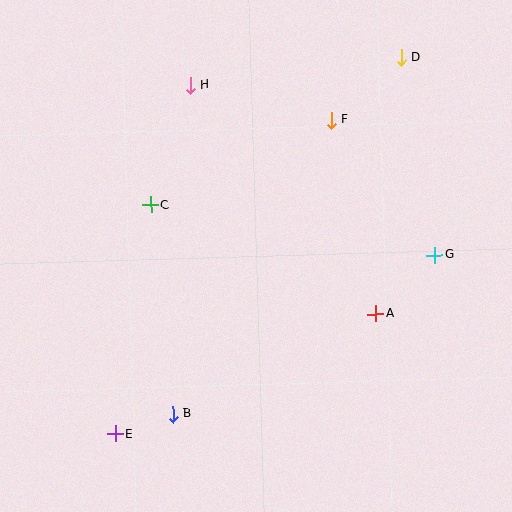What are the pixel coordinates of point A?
Point A is at (375, 314).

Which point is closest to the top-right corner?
Point D is closest to the top-right corner.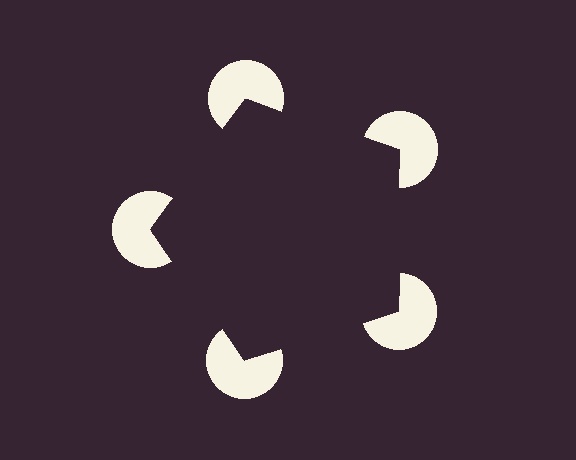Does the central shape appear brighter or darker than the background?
It typically appears slightly darker than the background, even though no actual brightness change is drawn.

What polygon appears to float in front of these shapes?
An illusory pentagon — its edges are inferred from the aligned wedge cuts in the pac-man discs, not physically drawn.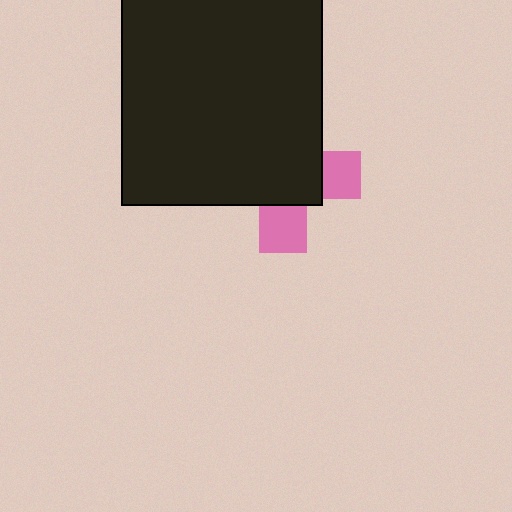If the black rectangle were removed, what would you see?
You would see the complete pink cross.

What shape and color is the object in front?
The object in front is a black rectangle.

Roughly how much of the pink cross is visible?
A small part of it is visible (roughly 32%).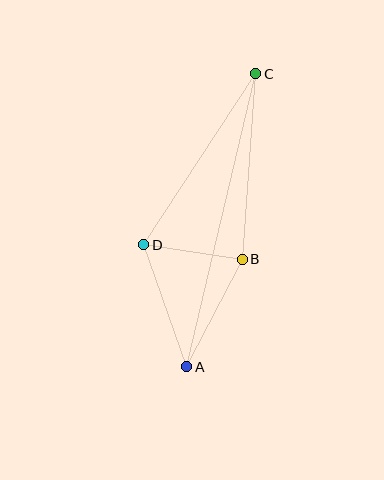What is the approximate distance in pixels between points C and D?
The distance between C and D is approximately 204 pixels.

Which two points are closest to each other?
Points B and D are closest to each other.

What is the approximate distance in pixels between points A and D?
The distance between A and D is approximately 129 pixels.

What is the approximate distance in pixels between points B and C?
The distance between B and C is approximately 186 pixels.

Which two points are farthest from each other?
Points A and C are farthest from each other.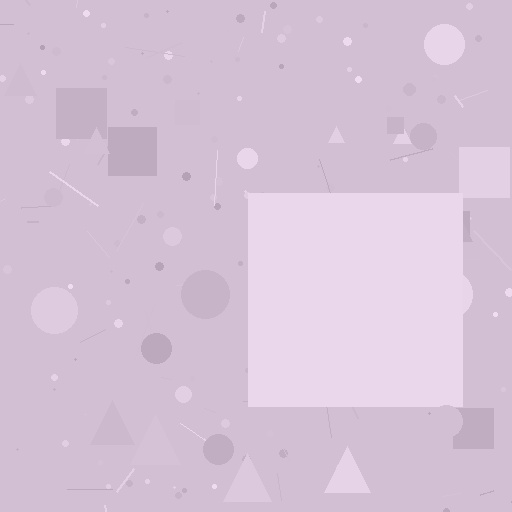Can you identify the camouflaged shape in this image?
The camouflaged shape is a square.